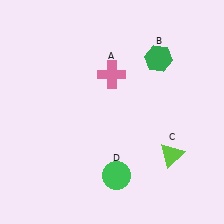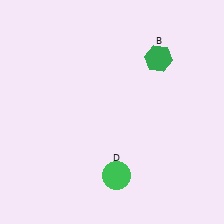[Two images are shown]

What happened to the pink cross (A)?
The pink cross (A) was removed in Image 2. It was in the top-left area of Image 1.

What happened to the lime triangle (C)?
The lime triangle (C) was removed in Image 2. It was in the bottom-right area of Image 1.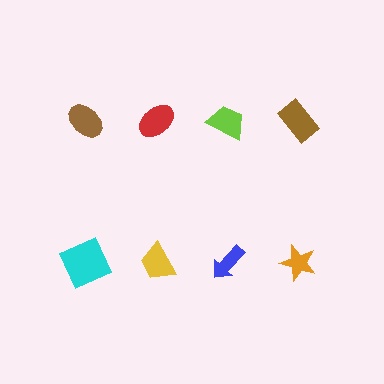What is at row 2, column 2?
A yellow trapezoid.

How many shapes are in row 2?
4 shapes.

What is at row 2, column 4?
An orange star.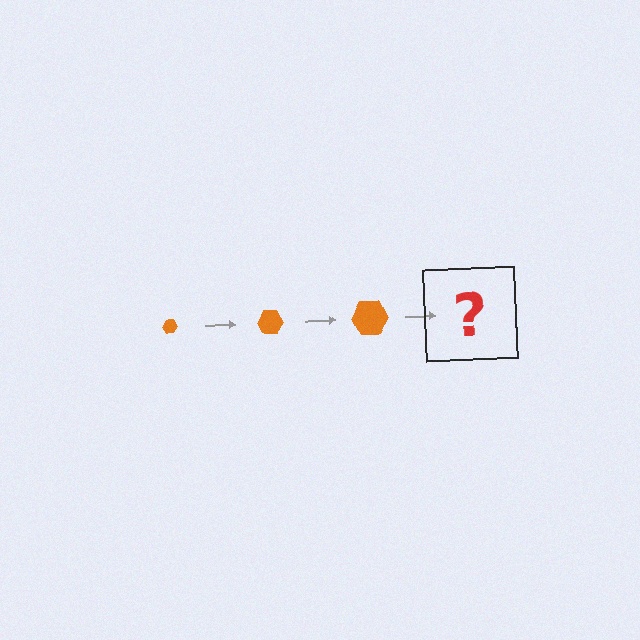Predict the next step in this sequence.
The next step is an orange hexagon, larger than the previous one.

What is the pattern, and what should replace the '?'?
The pattern is that the hexagon gets progressively larger each step. The '?' should be an orange hexagon, larger than the previous one.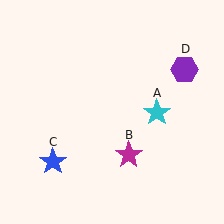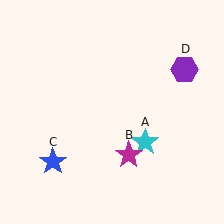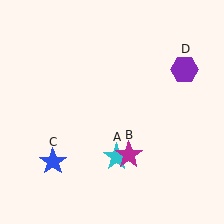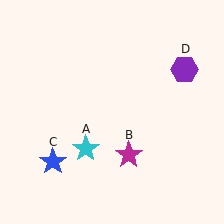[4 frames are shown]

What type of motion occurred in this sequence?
The cyan star (object A) rotated clockwise around the center of the scene.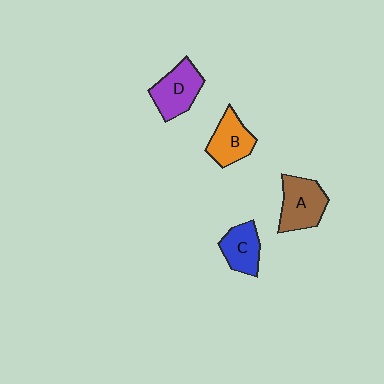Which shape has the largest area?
Shape A (brown).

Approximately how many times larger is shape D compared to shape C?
Approximately 1.2 times.